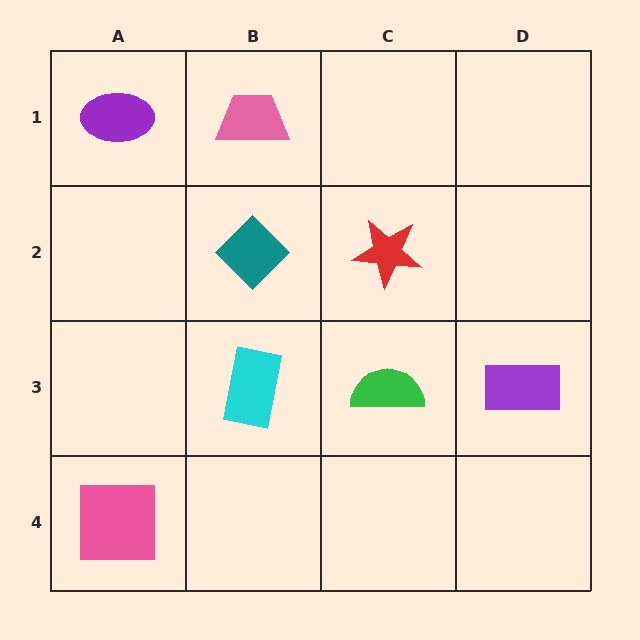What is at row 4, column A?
A pink square.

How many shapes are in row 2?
2 shapes.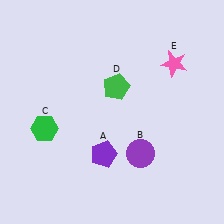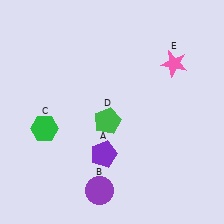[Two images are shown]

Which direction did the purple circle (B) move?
The purple circle (B) moved left.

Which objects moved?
The objects that moved are: the purple circle (B), the green pentagon (D).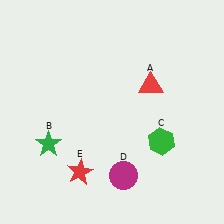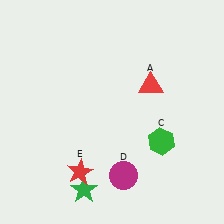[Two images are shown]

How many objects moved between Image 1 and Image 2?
1 object moved between the two images.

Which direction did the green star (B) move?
The green star (B) moved down.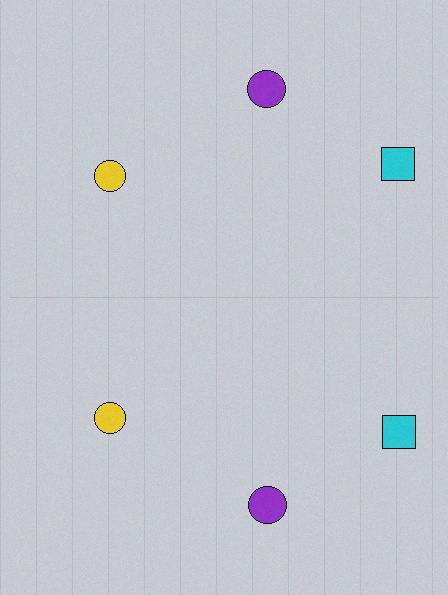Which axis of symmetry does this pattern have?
The pattern has a horizontal axis of symmetry running through the center of the image.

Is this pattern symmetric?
Yes, this pattern has bilateral (reflection) symmetry.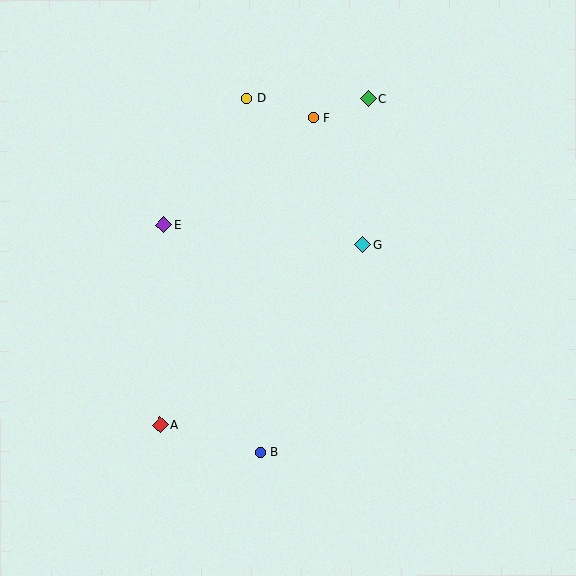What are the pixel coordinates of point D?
Point D is at (247, 98).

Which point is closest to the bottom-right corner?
Point B is closest to the bottom-right corner.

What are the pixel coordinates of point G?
Point G is at (363, 244).